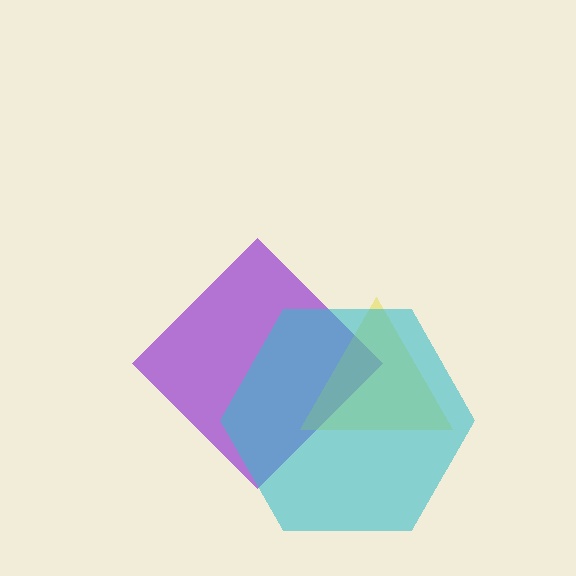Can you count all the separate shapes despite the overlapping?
Yes, there are 3 separate shapes.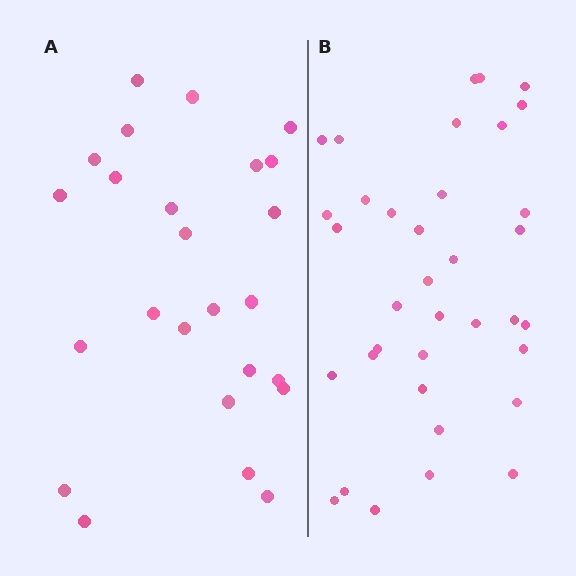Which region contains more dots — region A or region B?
Region B (the right region) has more dots.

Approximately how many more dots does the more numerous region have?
Region B has roughly 12 or so more dots than region A.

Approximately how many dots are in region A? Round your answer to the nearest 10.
About 20 dots. (The exact count is 25, which rounds to 20.)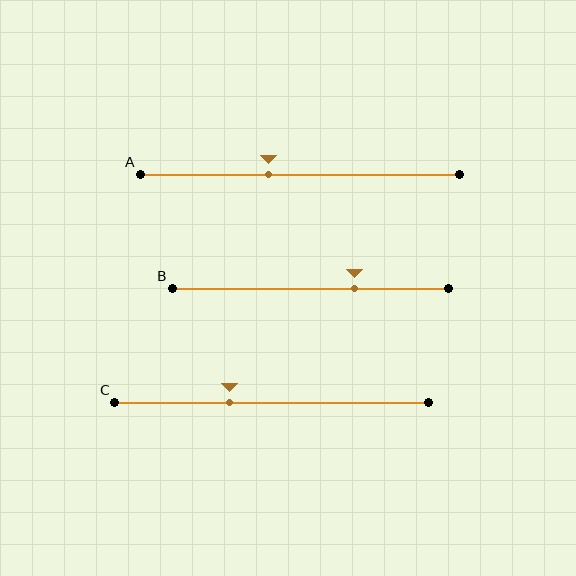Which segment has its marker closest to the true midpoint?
Segment A has its marker closest to the true midpoint.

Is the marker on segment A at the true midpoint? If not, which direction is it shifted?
No, the marker on segment A is shifted to the left by about 10% of the segment length.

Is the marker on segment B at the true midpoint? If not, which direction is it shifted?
No, the marker on segment B is shifted to the right by about 16% of the segment length.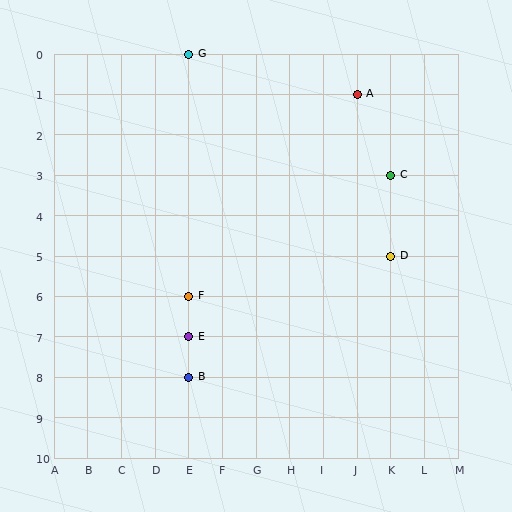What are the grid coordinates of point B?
Point B is at grid coordinates (E, 8).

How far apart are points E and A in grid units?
Points E and A are 5 columns and 6 rows apart (about 7.8 grid units diagonally).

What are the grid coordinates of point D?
Point D is at grid coordinates (K, 5).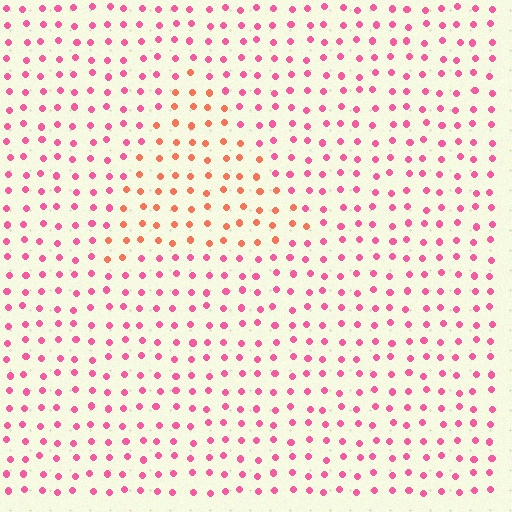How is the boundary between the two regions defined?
The boundary is defined purely by a slight shift in hue (about 38 degrees). Spacing, size, and orientation are identical on both sides.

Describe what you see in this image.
The image is filled with small pink elements in a uniform arrangement. A triangle-shaped region is visible where the elements are tinted to a slightly different hue, forming a subtle color boundary.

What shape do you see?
I see a triangle.